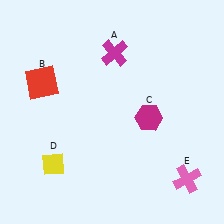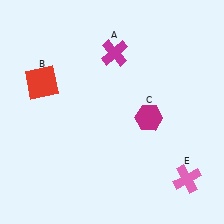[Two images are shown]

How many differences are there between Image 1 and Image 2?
There is 1 difference between the two images.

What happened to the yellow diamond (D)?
The yellow diamond (D) was removed in Image 2. It was in the bottom-left area of Image 1.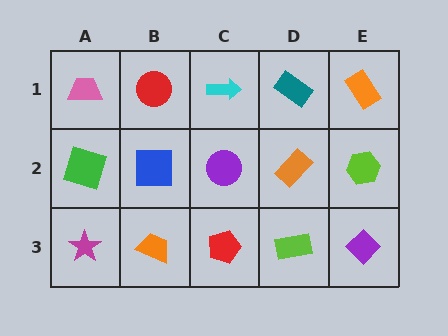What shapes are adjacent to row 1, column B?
A blue square (row 2, column B), a pink trapezoid (row 1, column A), a cyan arrow (row 1, column C).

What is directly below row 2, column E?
A purple diamond.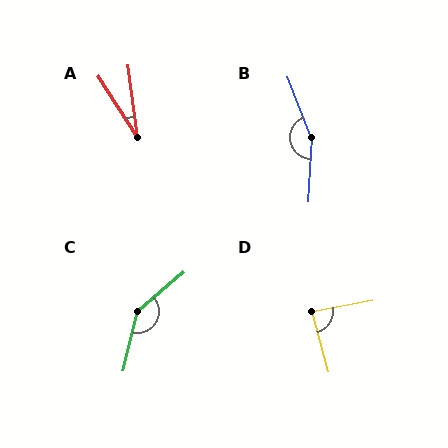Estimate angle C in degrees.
Approximately 144 degrees.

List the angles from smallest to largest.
A (25°), D (85°), C (144°), B (156°).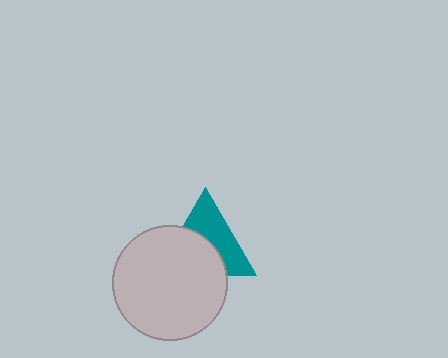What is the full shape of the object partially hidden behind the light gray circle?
The partially hidden object is a teal triangle.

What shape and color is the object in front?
The object in front is a light gray circle.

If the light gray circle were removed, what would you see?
You would see the complete teal triangle.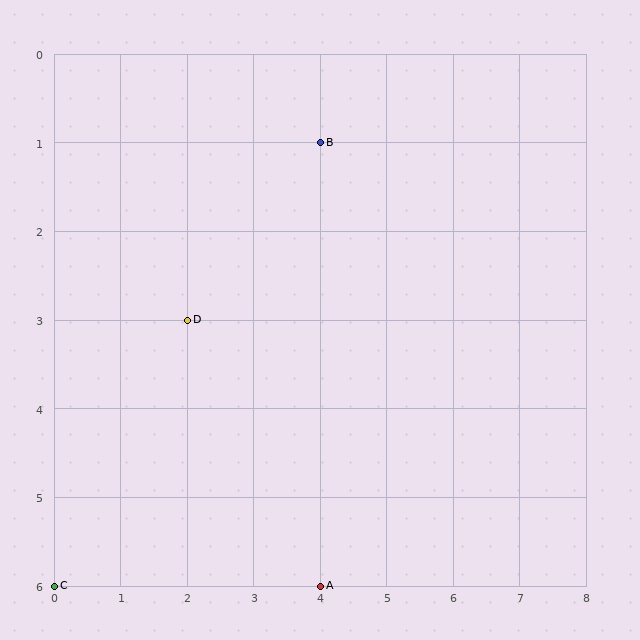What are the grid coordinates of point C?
Point C is at grid coordinates (0, 6).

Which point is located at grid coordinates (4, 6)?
Point A is at (4, 6).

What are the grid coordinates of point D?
Point D is at grid coordinates (2, 3).